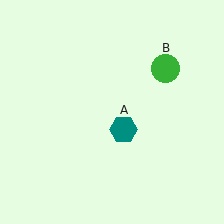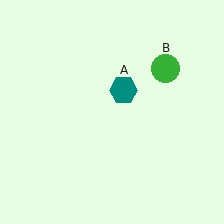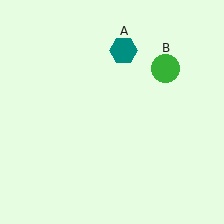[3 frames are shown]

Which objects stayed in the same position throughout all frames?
Green circle (object B) remained stationary.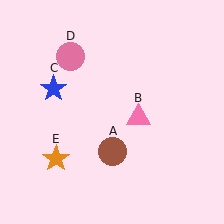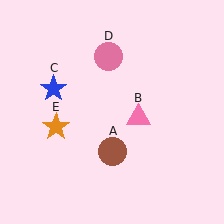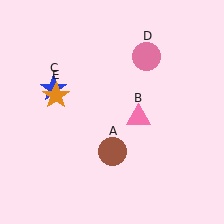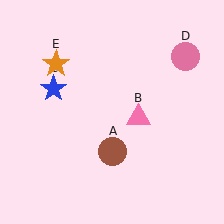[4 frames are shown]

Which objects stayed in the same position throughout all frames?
Brown circle (object A) and pink triangle (object B) and blue star (object C) remained stationary.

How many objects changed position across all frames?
2 objects changed position: pink circle (object D), orange star (object E).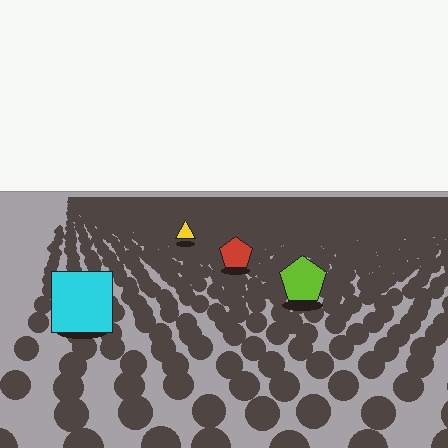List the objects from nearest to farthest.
From nearest to farthest: the cyan square, the lime pentagon, the red pentagon, the yellow triangle.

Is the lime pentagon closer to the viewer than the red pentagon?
Yes. The lime pentagon is closer — you can tell from the texture gradient: the ground texture is coarser near it.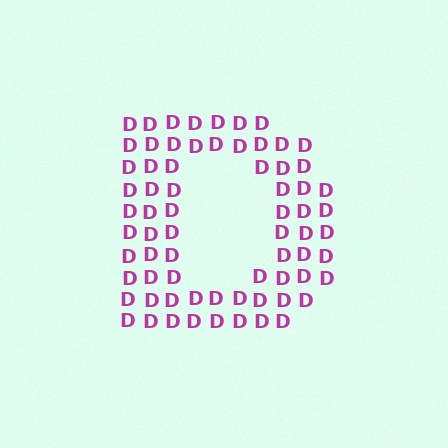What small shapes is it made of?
It is made of small letter D's.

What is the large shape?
The large shape is the letter D.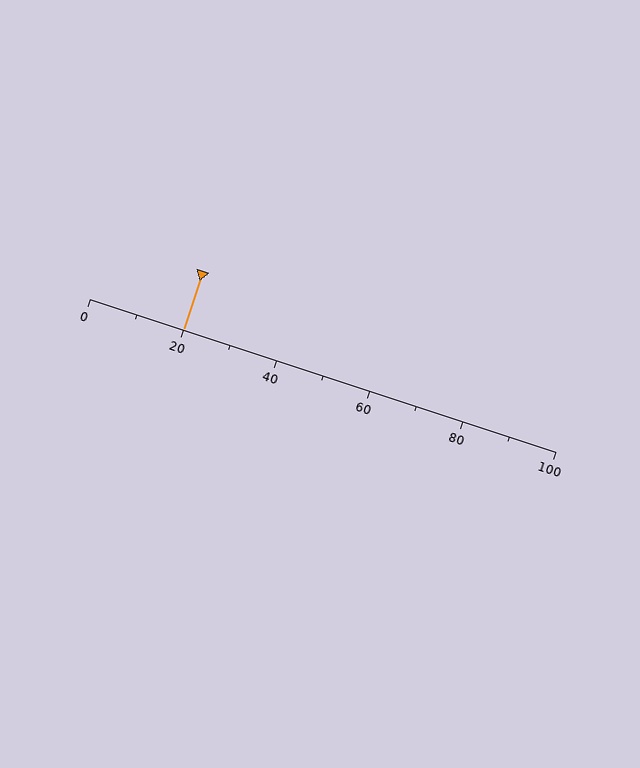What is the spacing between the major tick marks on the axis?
The major ticks are spaced 20 apart.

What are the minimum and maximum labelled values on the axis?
The axis runs from 0 to 100.